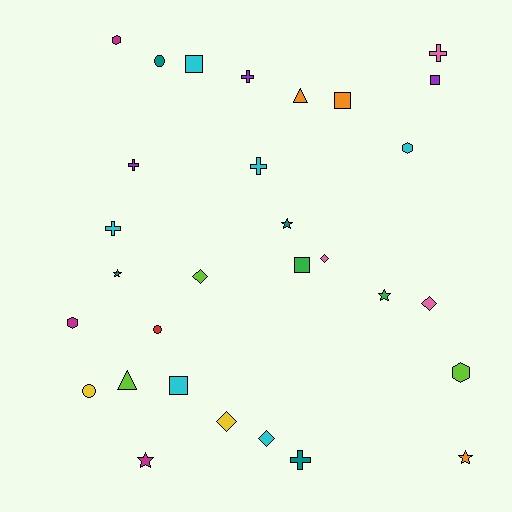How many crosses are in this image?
There are 6 crosses.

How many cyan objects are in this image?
There are 6 cyan objects.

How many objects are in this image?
There are 30 objects.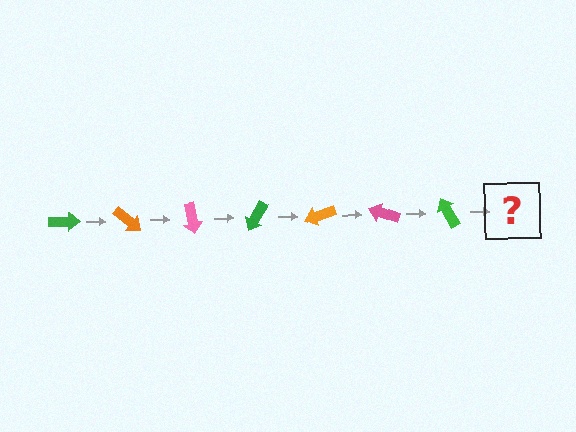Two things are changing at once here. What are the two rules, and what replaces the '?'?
The two rules are that it rotates 40 degrees each step and the color cycles through green, orange, and pink. The '?' should be an orange arrow, rotated 280 degrees from the start.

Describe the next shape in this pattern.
It should be an orange arrow, rotated 280 degrees from the start.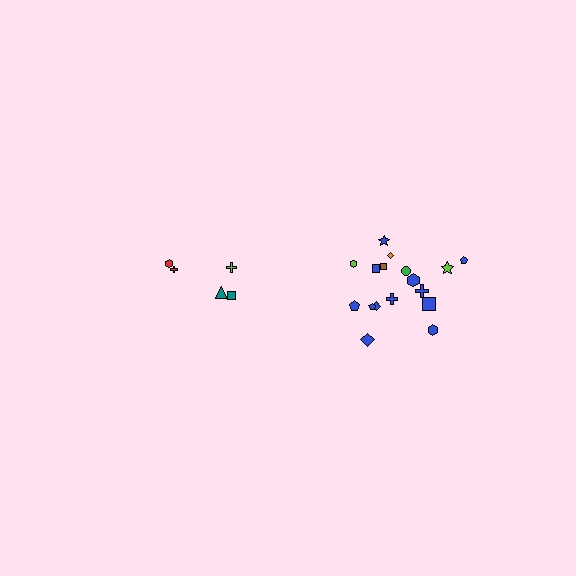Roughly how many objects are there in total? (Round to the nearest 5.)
Roughly 25 objects in total.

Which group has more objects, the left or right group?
The right group.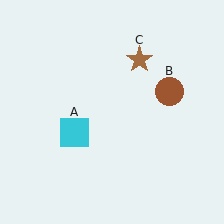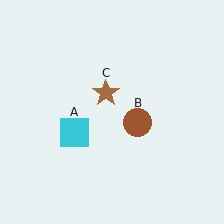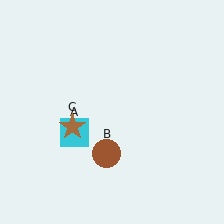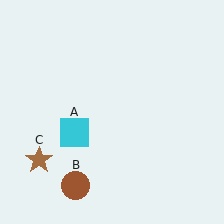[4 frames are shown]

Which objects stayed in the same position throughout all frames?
Cyan square (object A) remained stationary.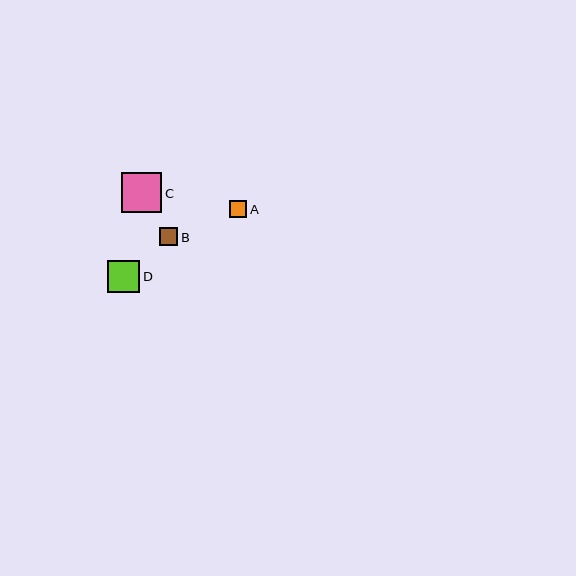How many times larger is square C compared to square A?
Square C is approximately 2.4 times the size of square A.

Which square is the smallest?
Square A is the smallest with a size of approximately 17 pixels.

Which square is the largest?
Square C is the largest with a size of approximately 40 pixels.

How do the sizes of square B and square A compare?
Square B and square A are approximately the same size.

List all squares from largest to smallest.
From largest to smallest: C, D, B, A.